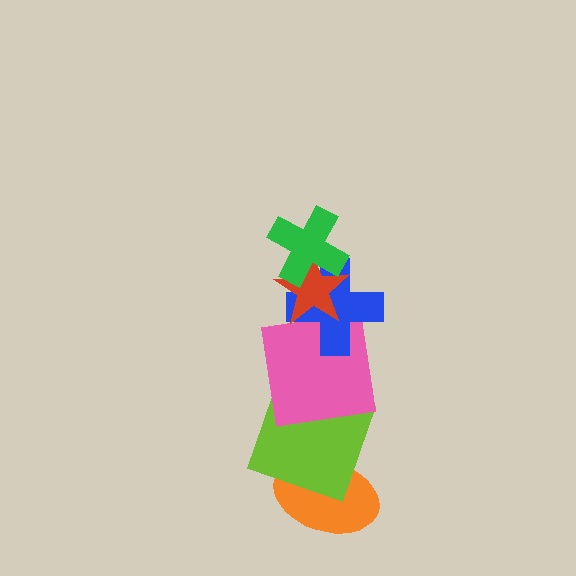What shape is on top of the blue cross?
The red star is on top of the blue cross.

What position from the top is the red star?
The red star is 2nd from the top.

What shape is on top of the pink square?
The blue cross is on top of the pink square.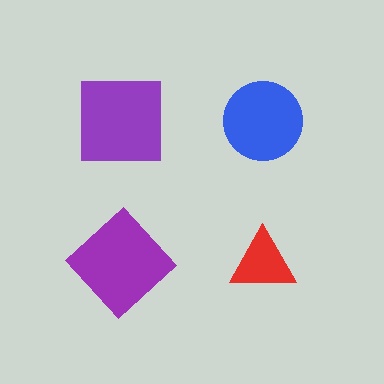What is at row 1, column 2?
A blue circle.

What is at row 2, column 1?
A purple diamond.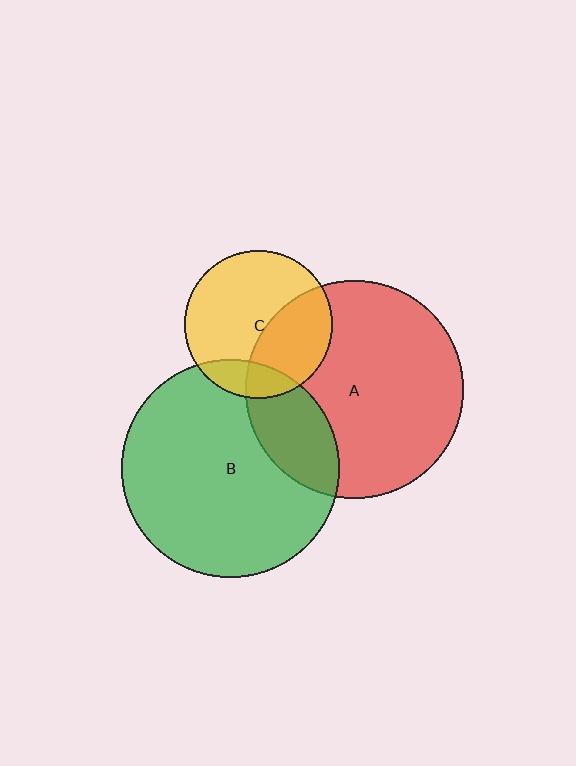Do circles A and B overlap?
Yes.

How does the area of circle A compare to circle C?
Approximately 2.2 times.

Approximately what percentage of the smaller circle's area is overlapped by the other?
Approximately 20%.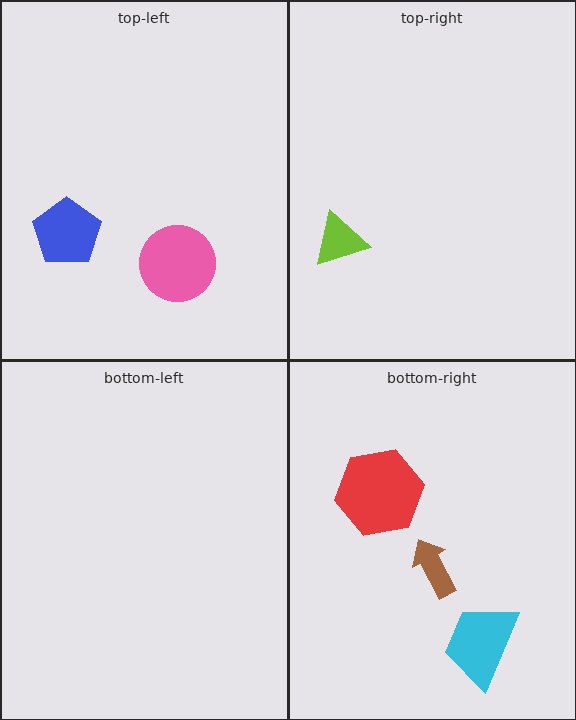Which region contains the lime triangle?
The top-right region.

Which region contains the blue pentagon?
The top-left region.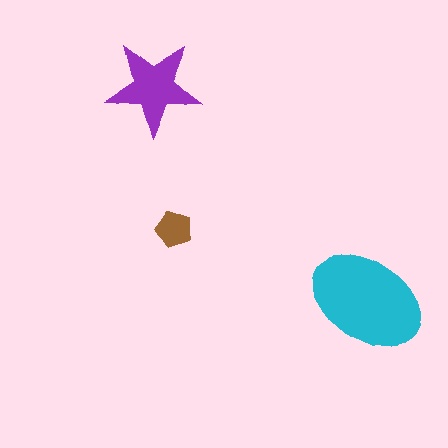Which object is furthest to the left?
The purple star is leftmost.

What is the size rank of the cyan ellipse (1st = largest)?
1st.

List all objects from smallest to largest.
The brown pentagon, the purple star, the cyan ellipse.